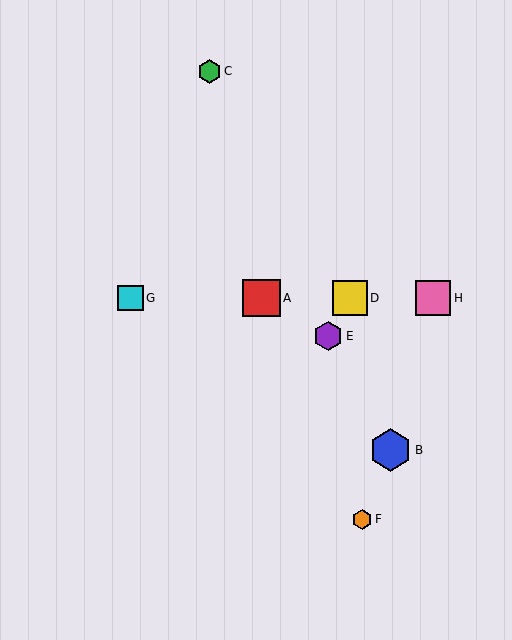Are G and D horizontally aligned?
Yes, both are at y≈298.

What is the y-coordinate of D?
Object D is at y≈298.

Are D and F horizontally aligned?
No, D is at y≈298 and F is at y≈519.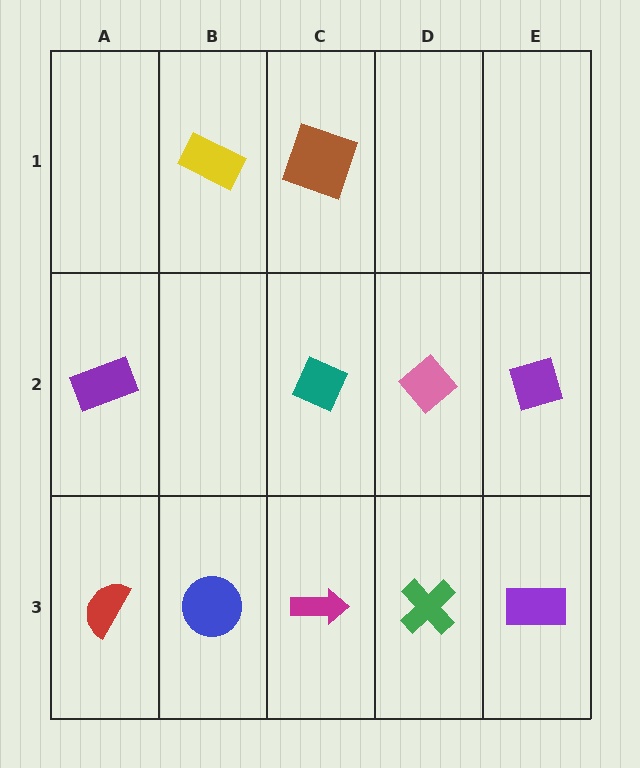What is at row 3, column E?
A purple rectangle.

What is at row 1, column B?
A yellow rectangle.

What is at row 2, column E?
A purple diamond.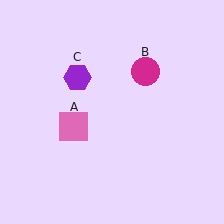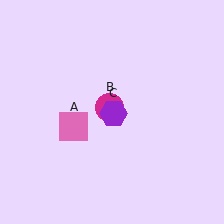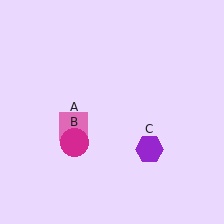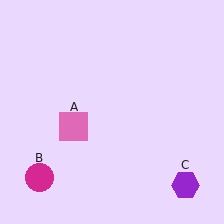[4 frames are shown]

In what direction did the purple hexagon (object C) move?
The purple hexagon (object C) moved down and to the right.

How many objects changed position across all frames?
2 objects changed position: magenta circle (object B), purple hexagon (object C).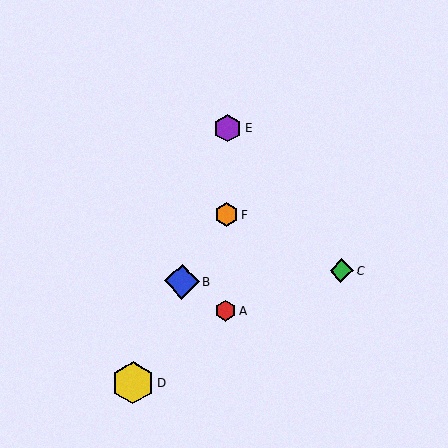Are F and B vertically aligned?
No, F is at x≈227 and B is at x≈182.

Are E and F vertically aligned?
Yes, both are at x≈228.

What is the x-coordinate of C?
Object C is at x≈341.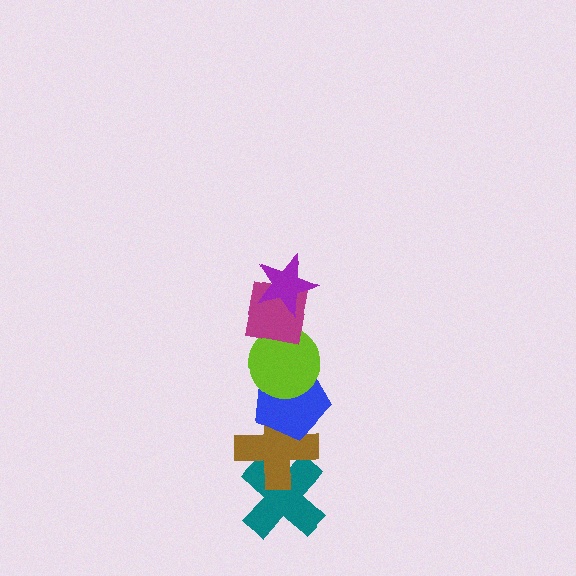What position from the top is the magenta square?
The magenta square is 2nd from the top.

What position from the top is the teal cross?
The teal cross is 6th from the top.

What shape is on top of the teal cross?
The brown cross is on top of the teal cross.